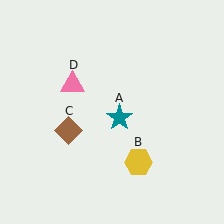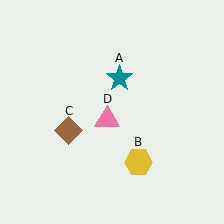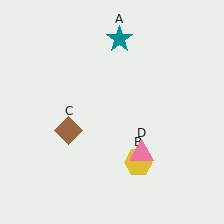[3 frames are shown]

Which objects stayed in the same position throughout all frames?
Yellow hexagon (object B) and brown diamond (object C) remained stationary.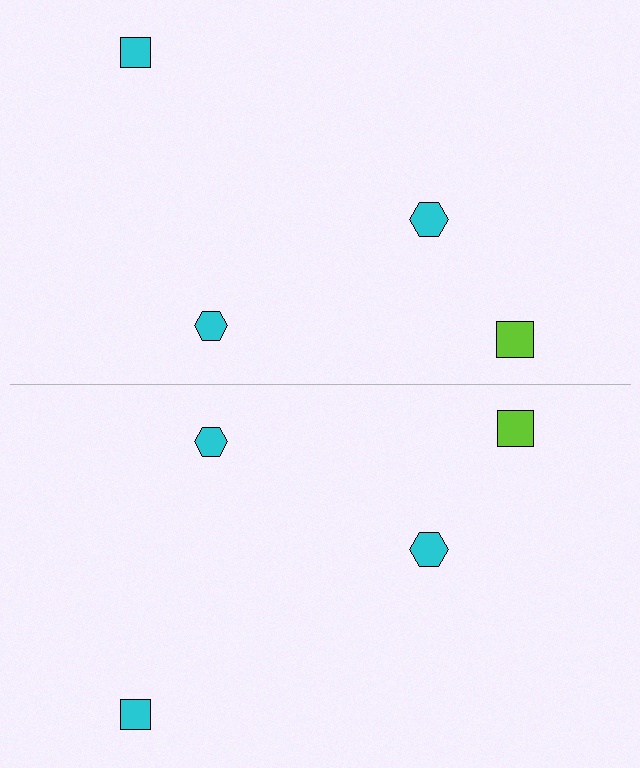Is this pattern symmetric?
Yes, this pattern has bilateral (reflection) symmetry.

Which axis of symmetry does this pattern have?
The pattern has a horizontal axis of symmetry running through the center of the image.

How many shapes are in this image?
There are 8 shapes in this image.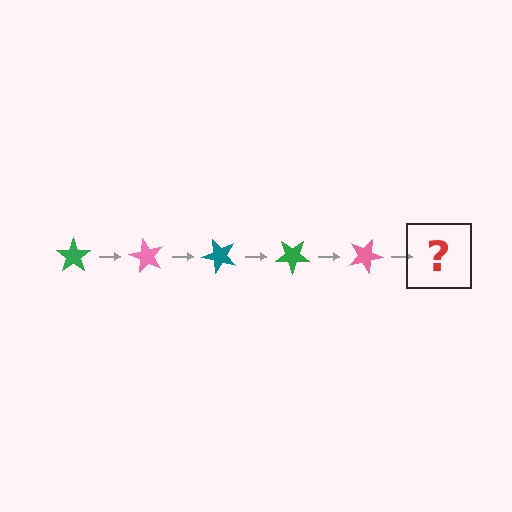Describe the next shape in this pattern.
It should be a teal star, rotated 300 degrees from the start.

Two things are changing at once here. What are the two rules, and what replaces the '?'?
The two rules are that it rotates 60 degrees each step and the color cycles through green, pink, and teal. The '?' should be a teal star, rotated 300 degrees from the start.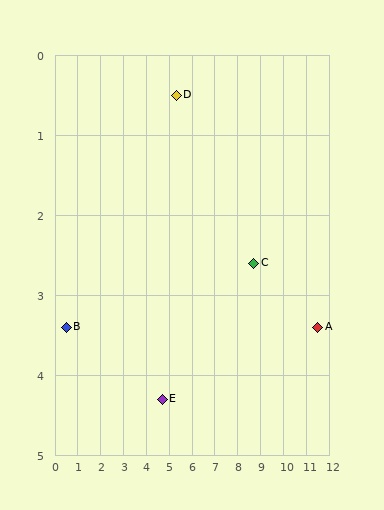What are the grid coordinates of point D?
Point D is at approximately (5.3, 0.5).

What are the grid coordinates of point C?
Point C is at approximately (8.7, 2.6).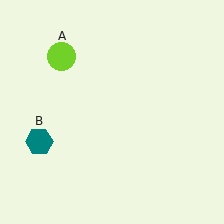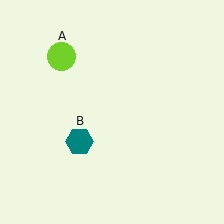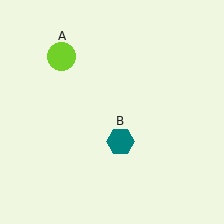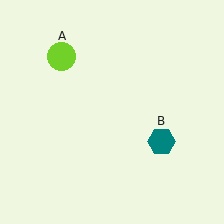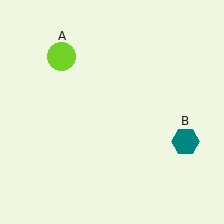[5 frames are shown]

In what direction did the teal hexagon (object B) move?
The teal hexagon (object B) moved right.